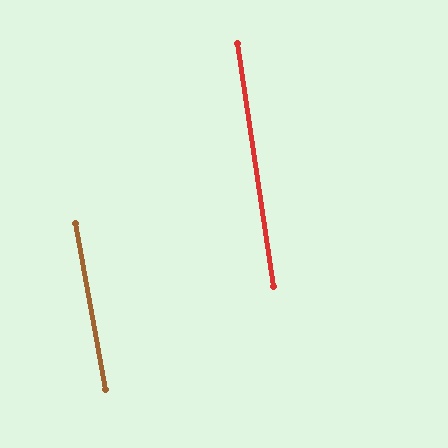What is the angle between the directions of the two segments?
Approximately 2 degrees.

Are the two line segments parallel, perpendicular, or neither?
Parallel — their directions differ by only 1.8°.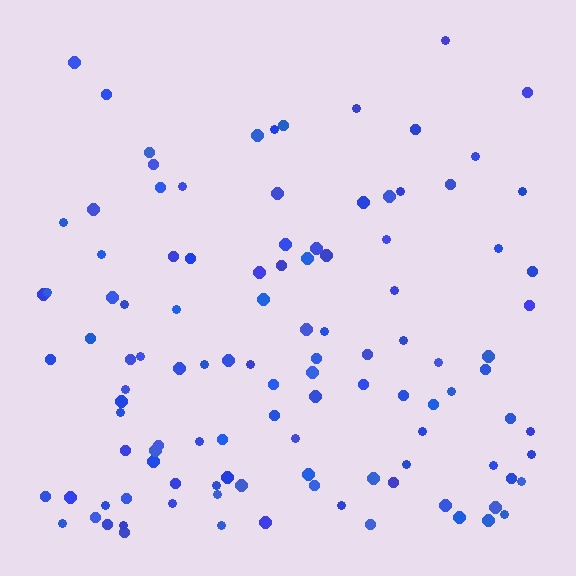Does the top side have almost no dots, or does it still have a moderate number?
Still a moderate number, just noticeably fewer than the bottom.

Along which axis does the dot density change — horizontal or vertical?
Vertical.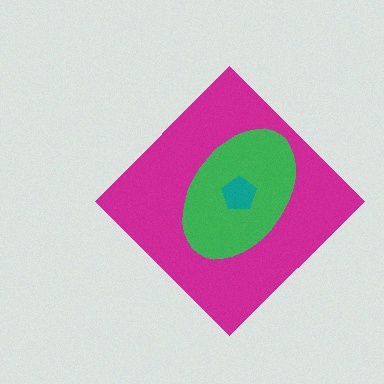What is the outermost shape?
The magenta diamond.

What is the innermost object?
The teal pentagon.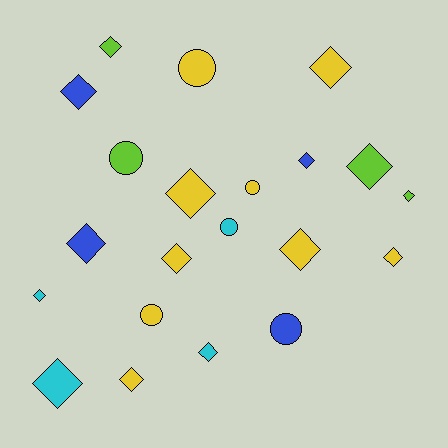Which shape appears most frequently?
Diamond, with 15 objects.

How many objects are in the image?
There are 21 objects.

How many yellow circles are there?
There are 3 yellow circles.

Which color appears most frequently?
Yellow, with 9 objects.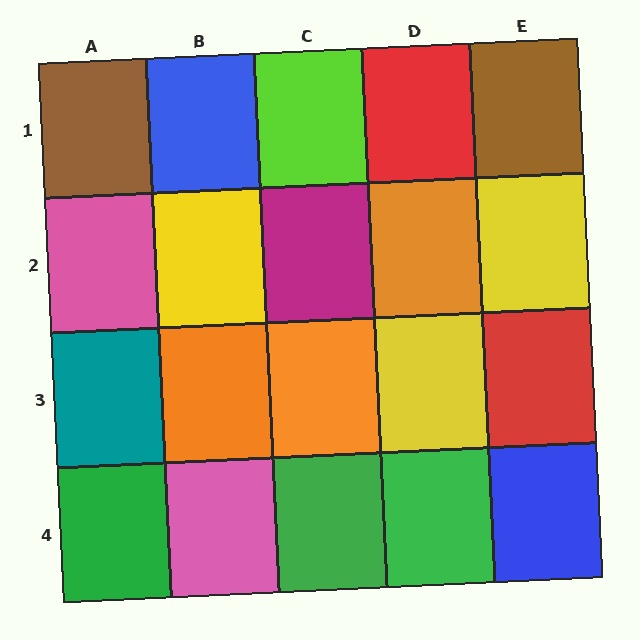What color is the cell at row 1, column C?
Lime.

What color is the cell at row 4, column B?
Pink.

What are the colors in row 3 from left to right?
Teal, orange, orange, yellow, red.